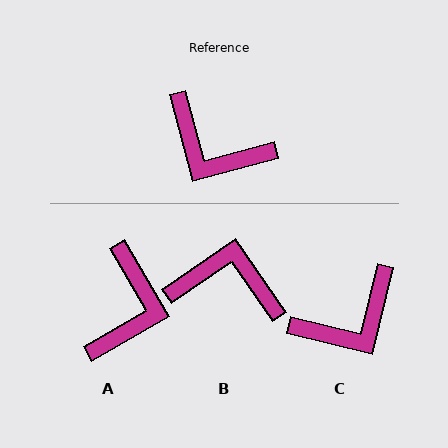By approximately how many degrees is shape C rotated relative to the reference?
Approximately 61 degrees counter-clockwise.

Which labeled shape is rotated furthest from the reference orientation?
B, about 160 degrees away.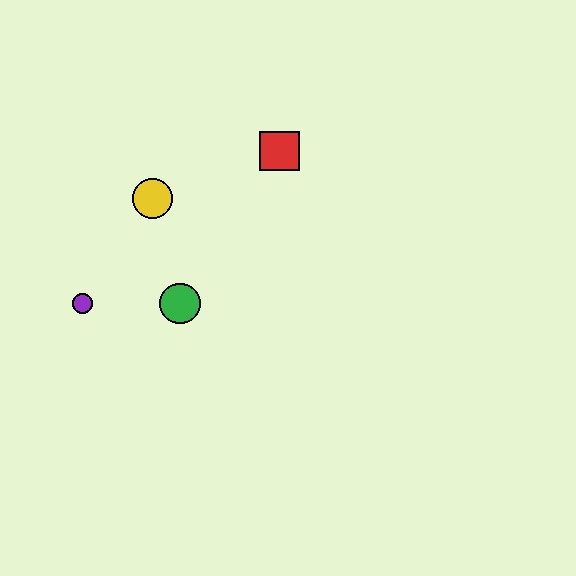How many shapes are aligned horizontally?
3 shapes (the blue hexagon, the green circle, the purple circle) are aligned horizontally.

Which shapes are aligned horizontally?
The blue hexagon, the green circle, the purple circle are aligned horizontally.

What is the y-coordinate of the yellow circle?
The yellow circle is at y≈198.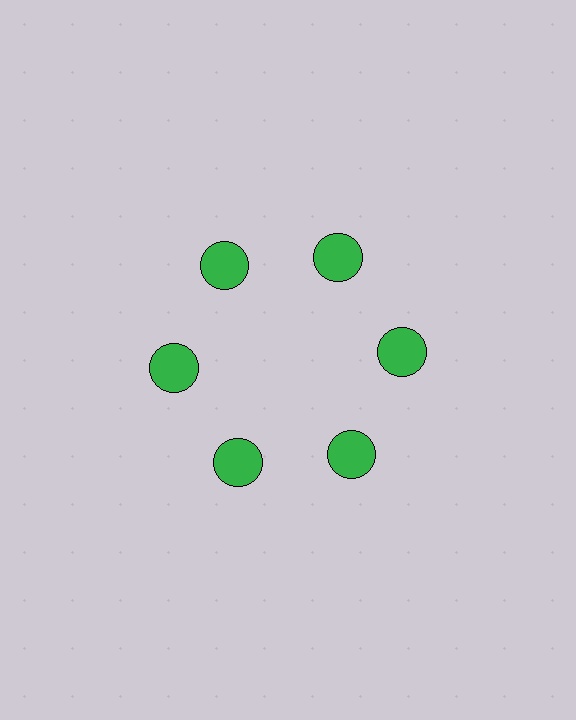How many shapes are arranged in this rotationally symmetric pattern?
There are 6 shapes, arranged in 6 groups of 1.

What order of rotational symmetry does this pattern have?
This pattern has 6-fold rotational symmetry.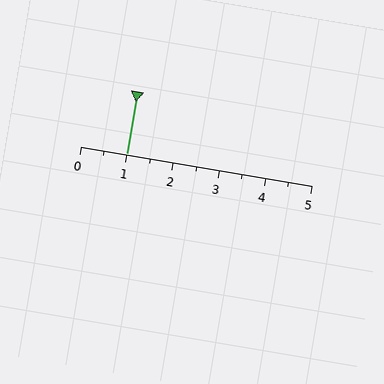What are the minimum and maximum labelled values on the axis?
The axis runs from 0 to 5.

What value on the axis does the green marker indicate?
The marker indicates approximately 1.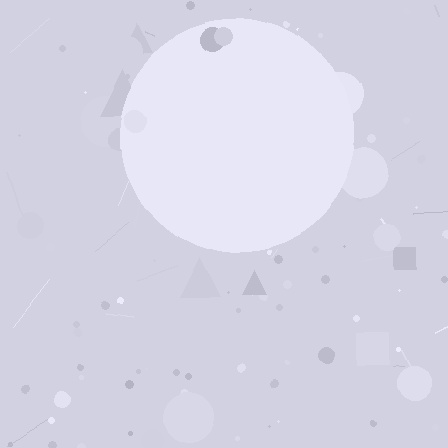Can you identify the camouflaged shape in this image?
The camouflaged shape is a circle.